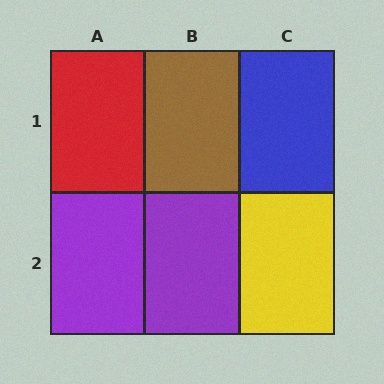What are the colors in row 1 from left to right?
Red, brown, blue.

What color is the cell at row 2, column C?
Yellow.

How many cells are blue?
1 cell is blue.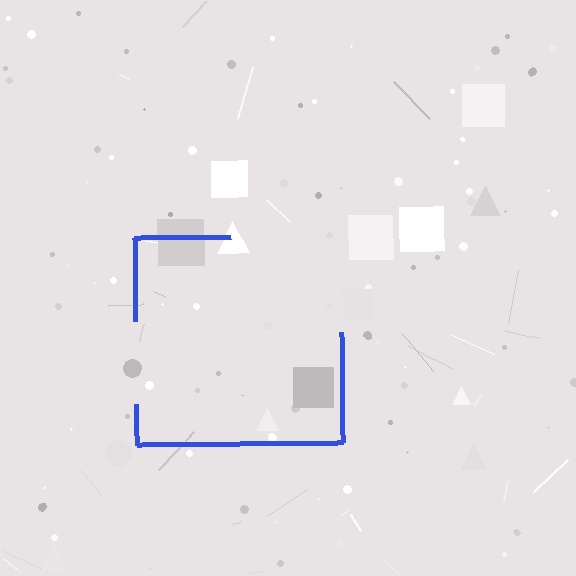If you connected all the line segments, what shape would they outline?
They would outline a square.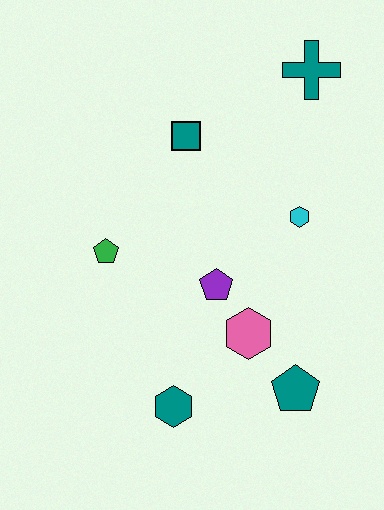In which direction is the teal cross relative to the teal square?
The teal cross is to the right of the teal square.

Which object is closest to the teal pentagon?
The pink hexagon is closest to the teal pentagon.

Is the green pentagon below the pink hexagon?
No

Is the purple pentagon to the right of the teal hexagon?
Yes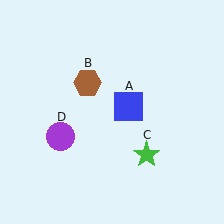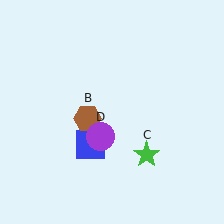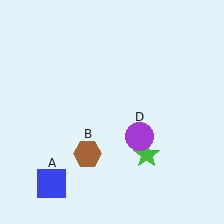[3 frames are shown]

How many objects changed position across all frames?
3 objects changed position: blue square (object A), brown hexagon (object B), purple circle (object D).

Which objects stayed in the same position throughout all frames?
Green star (object C) remained stationary.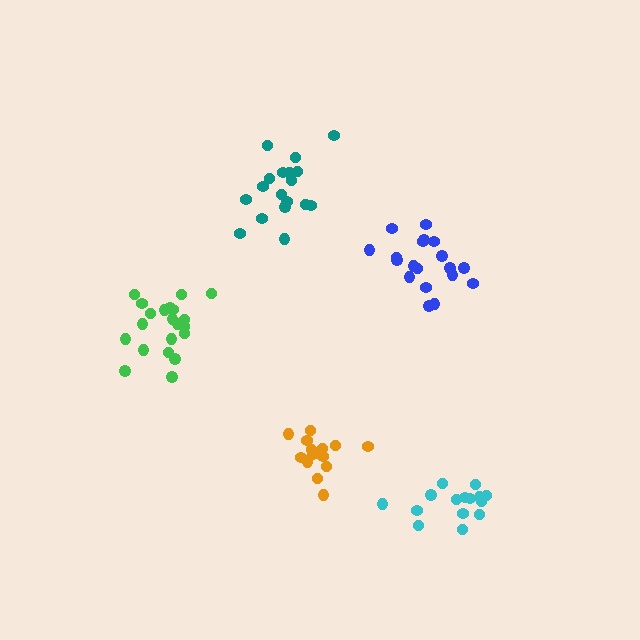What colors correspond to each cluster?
The clusters are colored: green, teal, cyan, blue, orange.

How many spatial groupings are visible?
There are 5 spatial groupings.